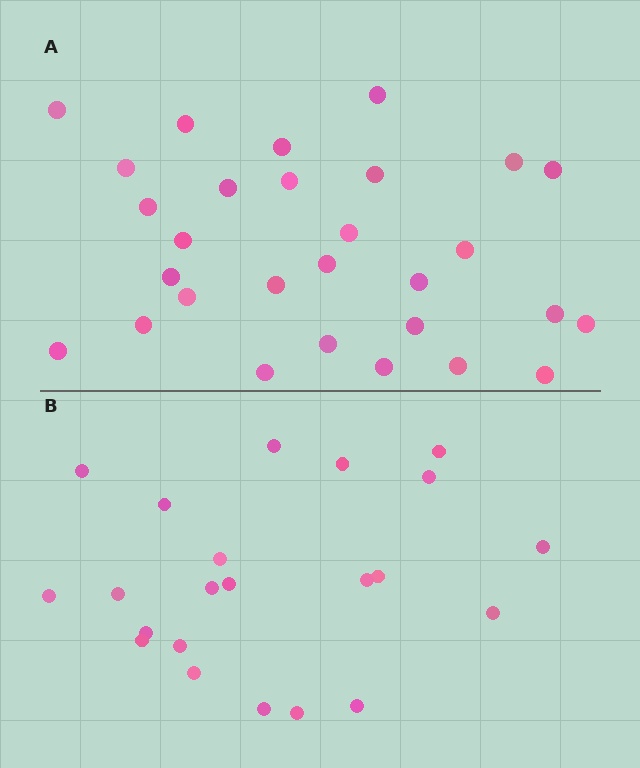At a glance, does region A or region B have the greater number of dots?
Region A (the top region) has more dots.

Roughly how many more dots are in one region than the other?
Region A has roughly 8 or so more dots than region B.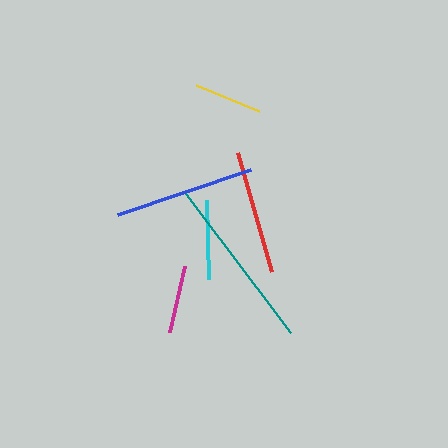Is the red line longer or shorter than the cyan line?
The red line is longer than the cyan line.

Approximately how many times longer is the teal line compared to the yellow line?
The teal line is approximately 2.6 times the length of the yellow line.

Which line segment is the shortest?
The magenta line is the shortest at approximately 67 pixels.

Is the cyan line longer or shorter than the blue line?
The blue line is longer than the cyan line.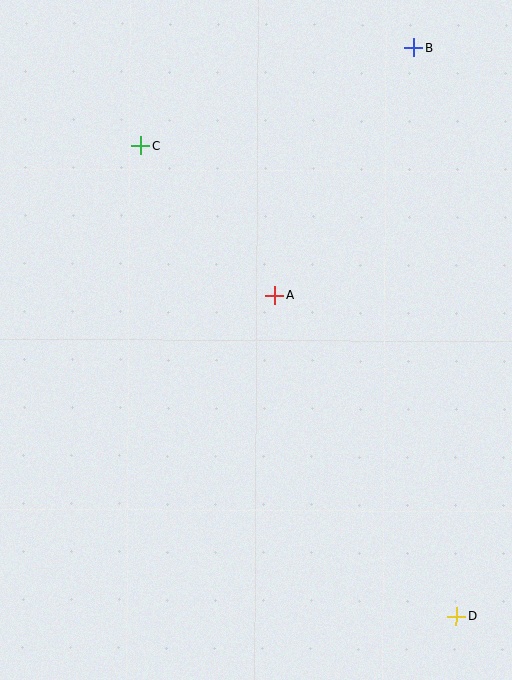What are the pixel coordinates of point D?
Point D is at (456, 616).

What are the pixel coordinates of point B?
Point B is at (413, 47).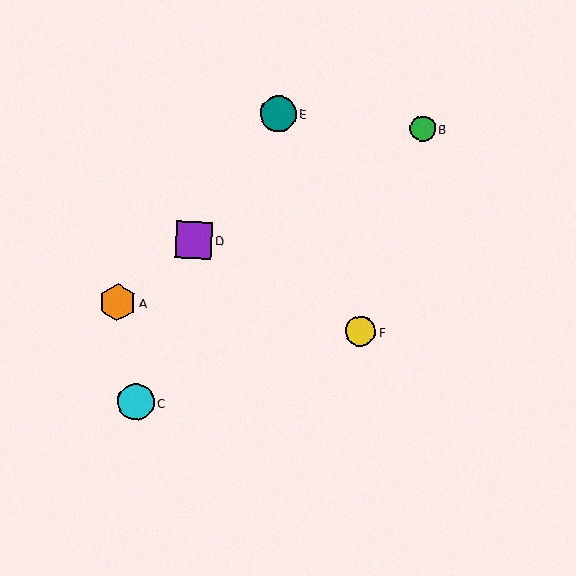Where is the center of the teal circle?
The center of the teal circle is at (278, 114).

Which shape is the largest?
The orange hexagon (labeled A) is the largest.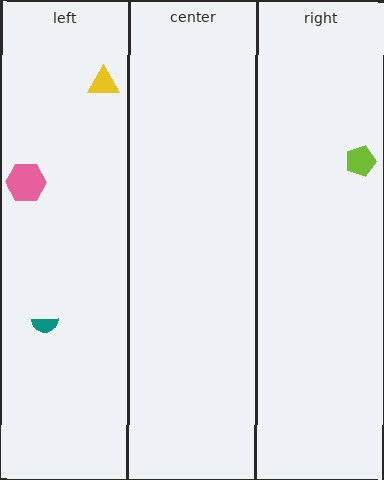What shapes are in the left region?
The teal semicircle, the yellow triangle, the pink hexagon.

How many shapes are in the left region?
3.